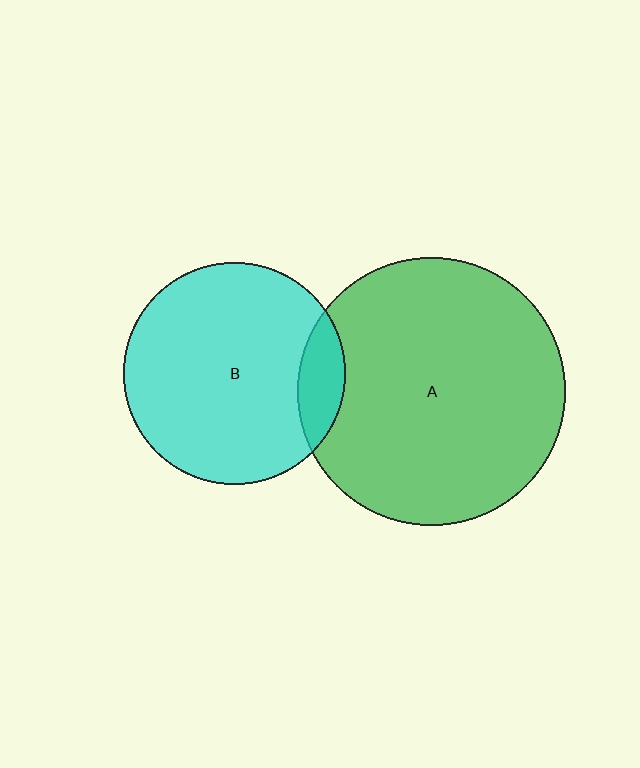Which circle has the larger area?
Circle A (green).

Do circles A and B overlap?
Yes.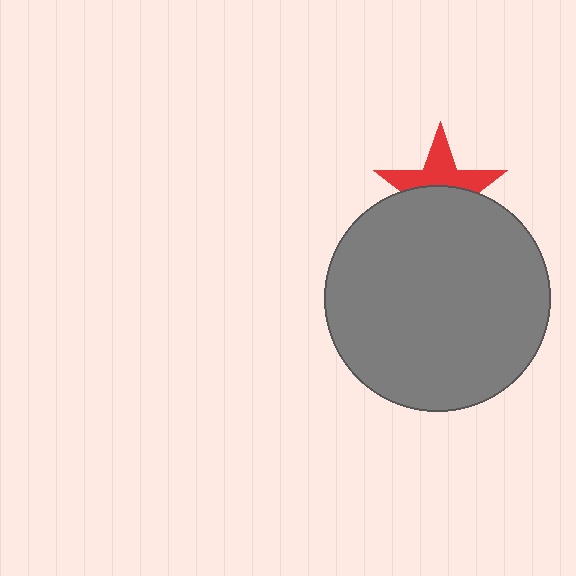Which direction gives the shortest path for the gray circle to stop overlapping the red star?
Moving down gives the shortest separation.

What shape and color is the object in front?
The object in front is a gray circle.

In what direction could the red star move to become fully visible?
The red star could move up. That would shift it out from behind the gray circle entirely.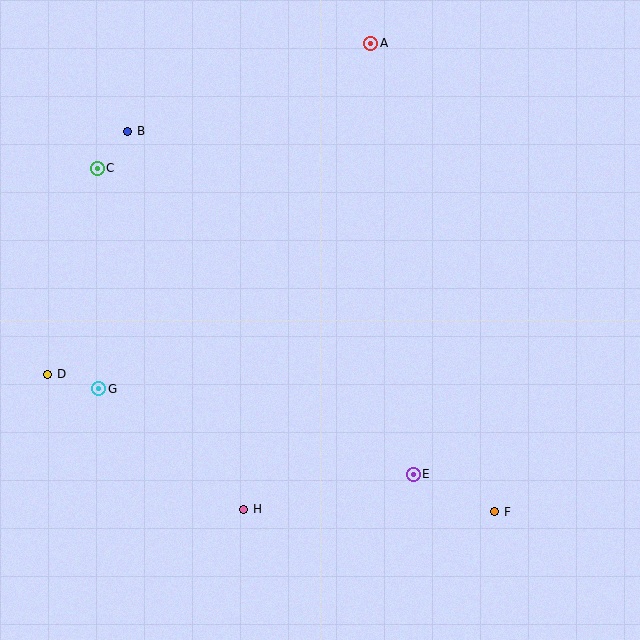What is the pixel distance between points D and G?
The distance between D and G is 53 pixels.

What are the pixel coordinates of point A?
Point A is at (371, 43).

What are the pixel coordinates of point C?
Point C is at (97, 168).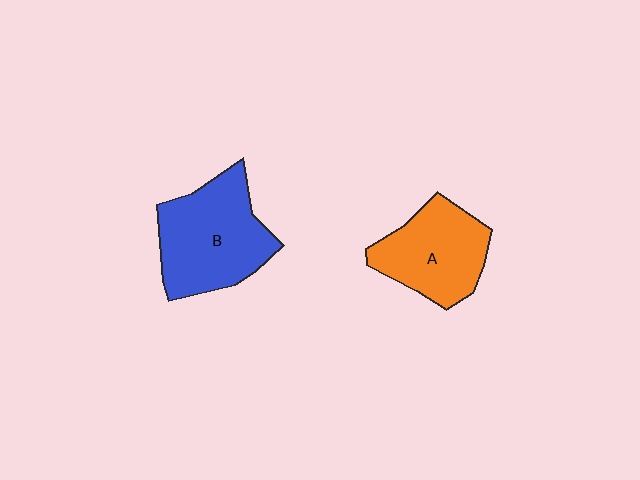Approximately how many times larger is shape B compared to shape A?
Approximately 1.2 times.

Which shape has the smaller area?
Shape A (orange).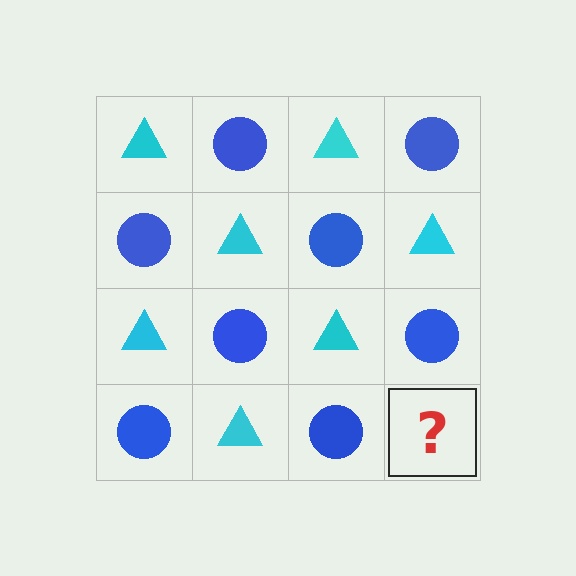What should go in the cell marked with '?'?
The missing cell should contain a cyan triangle.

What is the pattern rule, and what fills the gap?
The rule is that it alternates cyan triangle and blue circle in a checkerboard pattern. The gap should be filled with a cyan triangle.